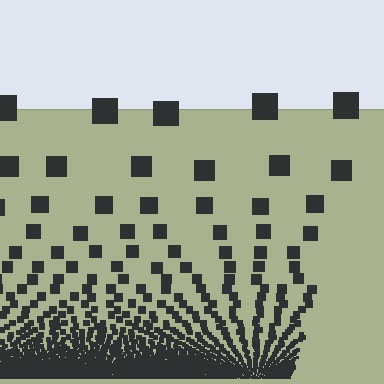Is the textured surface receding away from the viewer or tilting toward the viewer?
The surface appears to tilt toward the viewer. Texture elements get larger and sparser toward the top.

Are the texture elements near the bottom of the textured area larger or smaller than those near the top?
Smaller. The gradient is inverted — elements near the bottom are smaller and denser.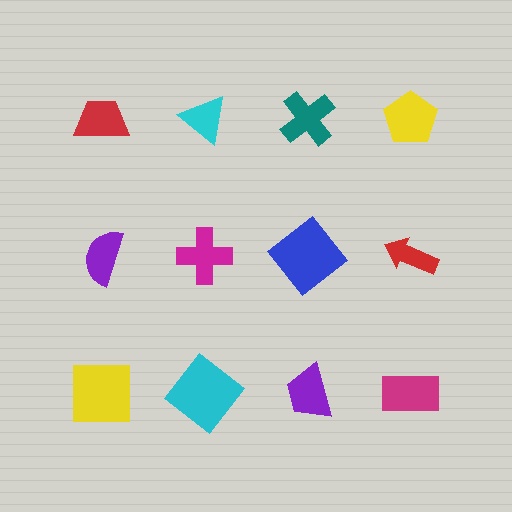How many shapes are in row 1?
4 shapes.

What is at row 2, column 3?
A blue diamond.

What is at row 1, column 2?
A cyan triangle.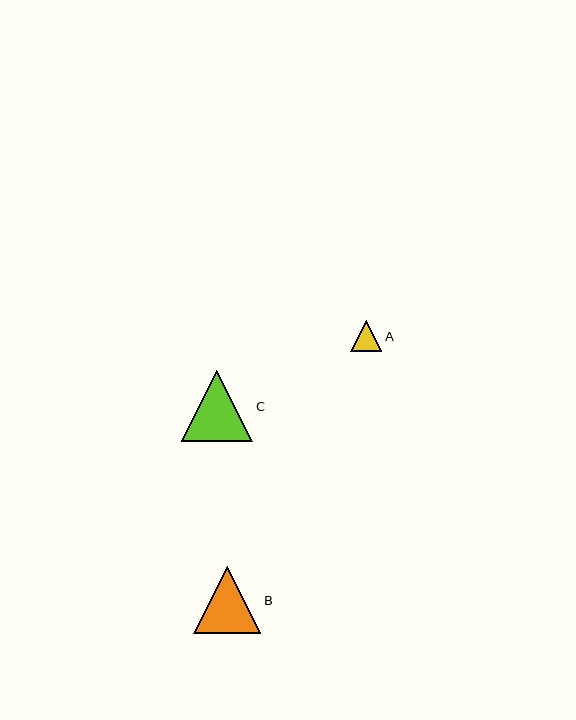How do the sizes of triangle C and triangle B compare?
Triangle C and triangle B are approximately the same size.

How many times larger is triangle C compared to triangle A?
Triangle C is approximately 2.3 times the size of triangle A.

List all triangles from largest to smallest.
From largest to smallest: C, B, A.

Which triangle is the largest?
Triangle C is the largest with a size of approximately 71 pixels.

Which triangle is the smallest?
Triangle A is the smallest with a size of approximately 31 pixels.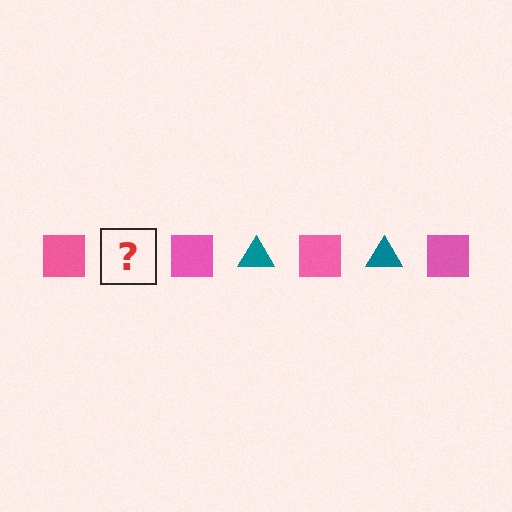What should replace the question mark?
The question mark should be replaced with a teal triangle.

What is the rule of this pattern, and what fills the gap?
The rule is that the pattern alternates between pink square and teal triangle. The gap should be filled with a teal triangle.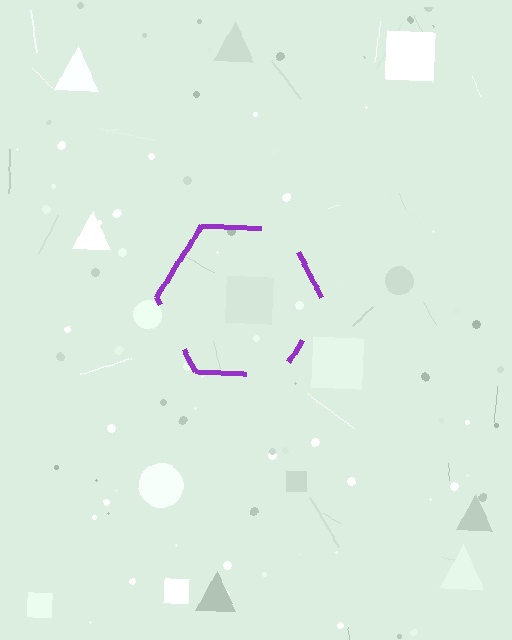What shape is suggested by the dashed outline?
The dashed outline suggests a hexagon.